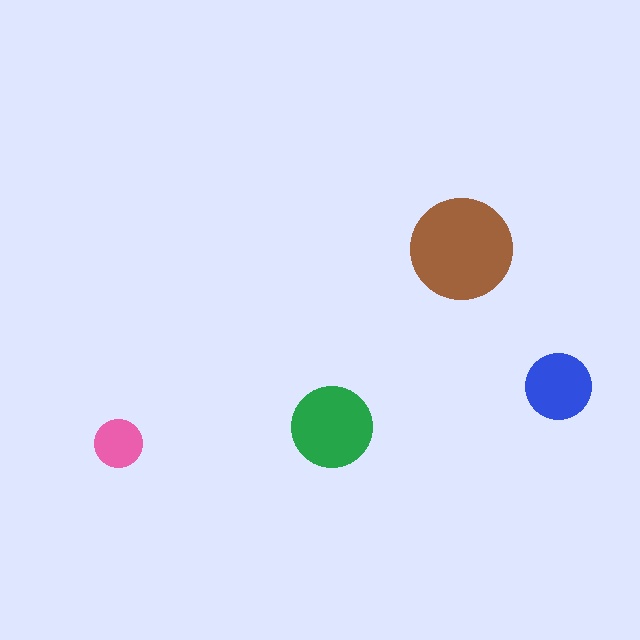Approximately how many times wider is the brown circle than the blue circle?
About 1.5 times wider.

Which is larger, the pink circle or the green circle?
The green one.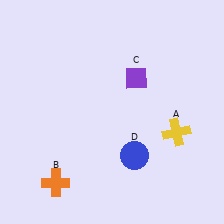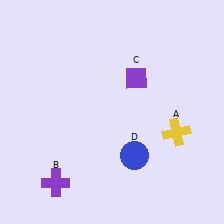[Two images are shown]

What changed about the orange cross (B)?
In Image 1, B is orange. In Image 2, it changed to purple.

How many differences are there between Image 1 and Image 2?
There is 1 difference between the two images.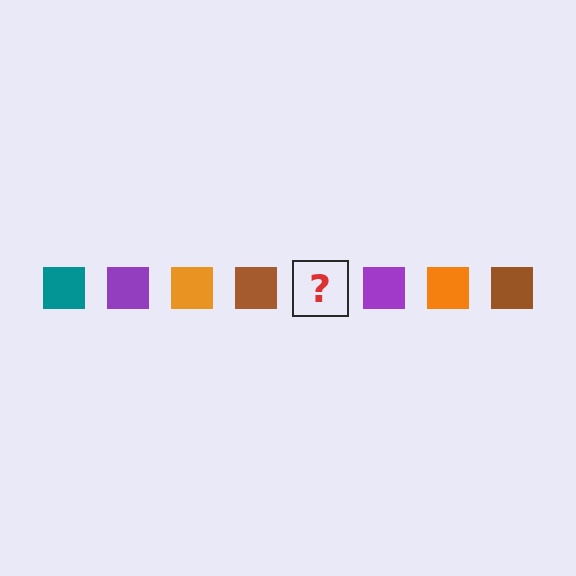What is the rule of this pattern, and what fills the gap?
The rule is that the pattern cycles through teal, purple, orange, brown squares. The gap should be filled with a teal square.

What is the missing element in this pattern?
The missing element is a teal square.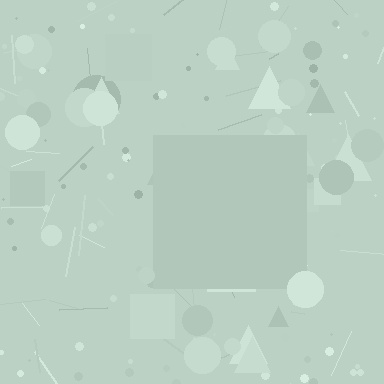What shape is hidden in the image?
A square is hidden in the image.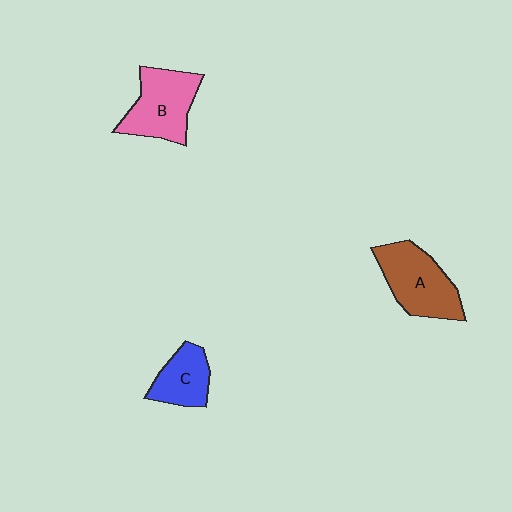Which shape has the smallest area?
Shape C (blue).